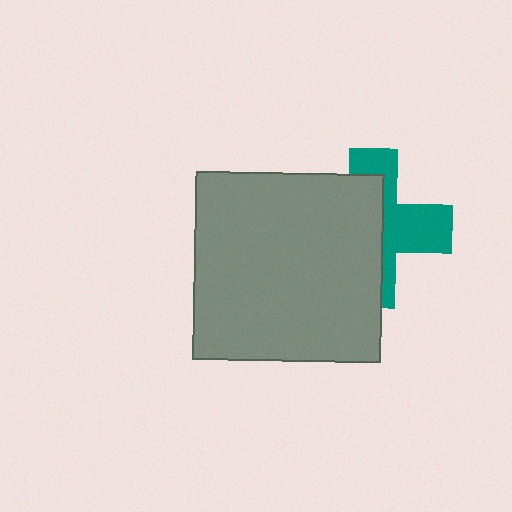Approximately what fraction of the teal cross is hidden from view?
Roughly 58% of the teal cross is hidden behind the gray square.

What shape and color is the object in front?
The object in front is a gray square.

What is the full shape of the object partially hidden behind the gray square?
The partially hidden object is a teal cross.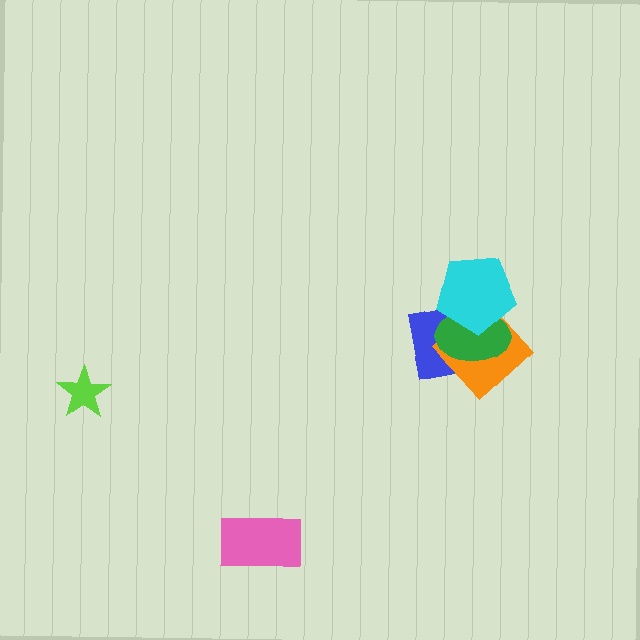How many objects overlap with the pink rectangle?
0 objects overlap with the pink rectangle.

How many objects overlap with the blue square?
3 objects overlap with the blue square.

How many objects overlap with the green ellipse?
3 objects overlap with the green ellipse.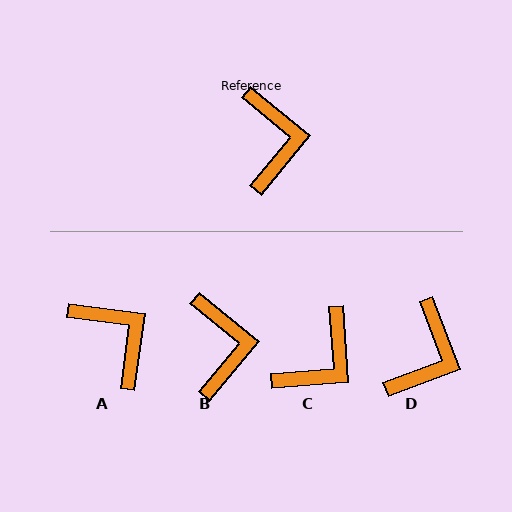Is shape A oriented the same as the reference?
No, it is off by about 32 degrees.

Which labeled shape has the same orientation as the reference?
B.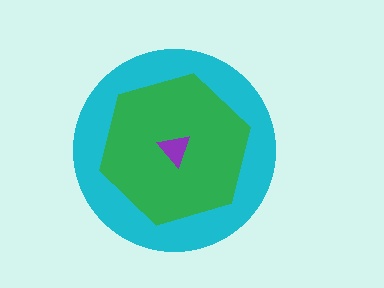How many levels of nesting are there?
3.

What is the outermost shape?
The cyan circle.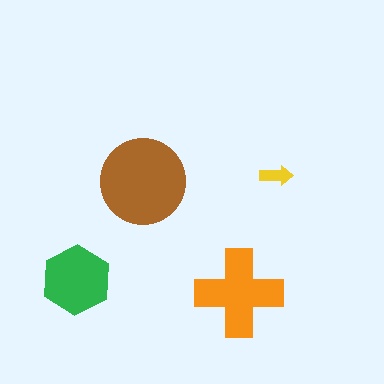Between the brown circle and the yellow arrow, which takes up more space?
The brown circle.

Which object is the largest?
The brown circle.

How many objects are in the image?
There are 4 objects in the image.